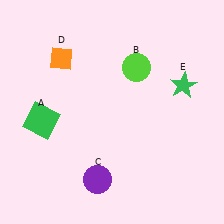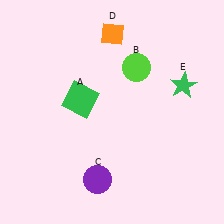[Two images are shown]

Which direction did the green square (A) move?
The green square (A) moved right.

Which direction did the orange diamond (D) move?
The orange diamond (D) moved right.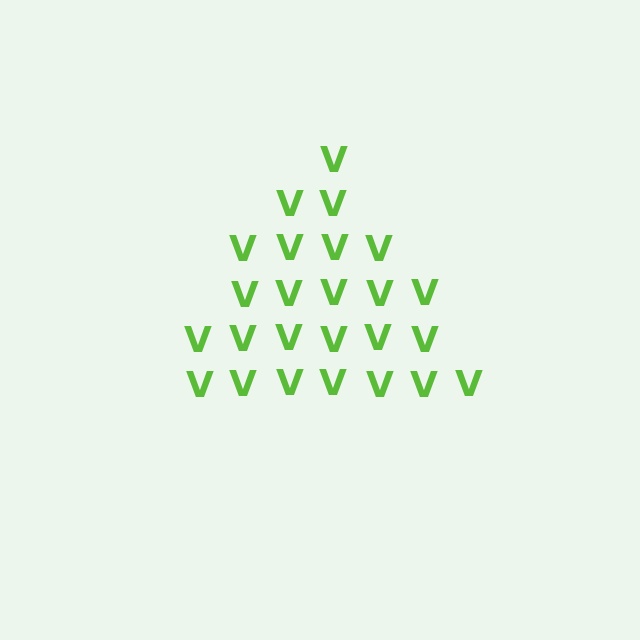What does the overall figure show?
The overall figure shows a triangle.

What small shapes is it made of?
It is made of small letter V's.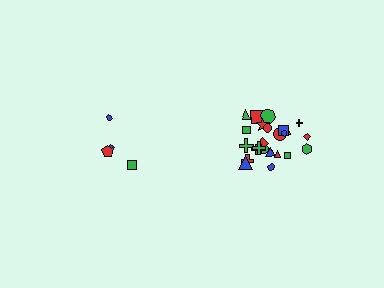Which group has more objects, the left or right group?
The right group.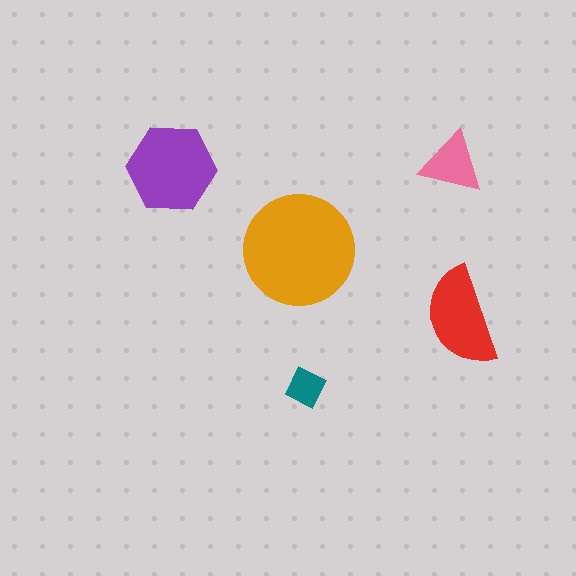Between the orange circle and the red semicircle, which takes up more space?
The orange circle.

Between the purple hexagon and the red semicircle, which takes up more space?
The purple hexagon.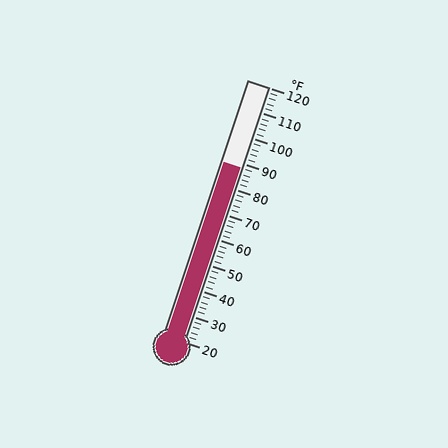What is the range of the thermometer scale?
The thermometer scale ranges from 20°F to 120°F.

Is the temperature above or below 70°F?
The temperature is above 70°F.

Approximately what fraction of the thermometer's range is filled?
The thermometer is filled to approximately 70% of its range.